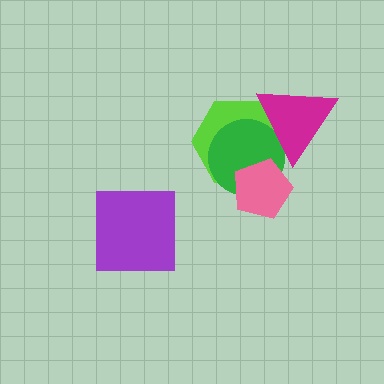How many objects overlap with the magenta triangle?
2 objects overlap with the magenta triangle.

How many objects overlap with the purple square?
0 objects overlap with the purple square.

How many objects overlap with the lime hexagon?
3 objects overlap with the lime hexagon.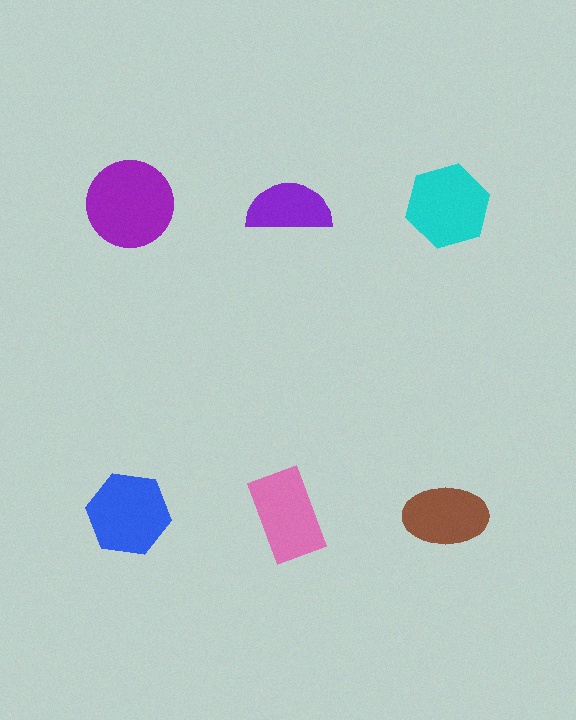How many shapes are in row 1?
3 shapes.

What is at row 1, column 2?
A purple semicircle.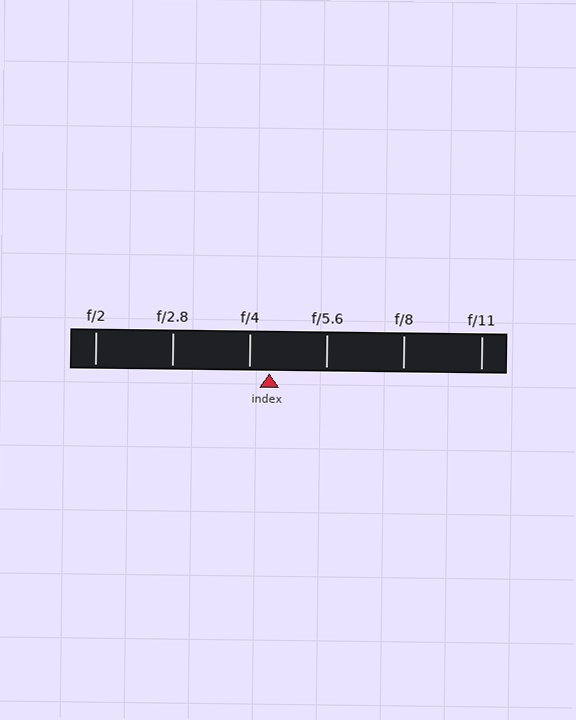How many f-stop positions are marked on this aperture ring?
There are 6 f-stop positions marked.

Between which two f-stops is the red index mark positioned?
The index mark is between f/4 and f/5.6.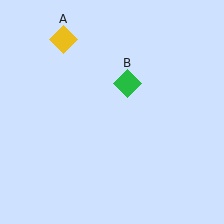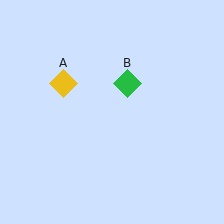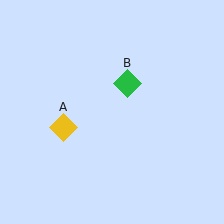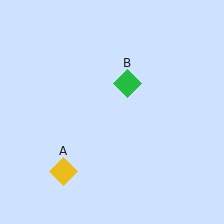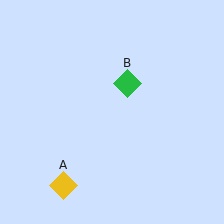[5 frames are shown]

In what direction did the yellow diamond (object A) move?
The yellow diamond (object A) moved down.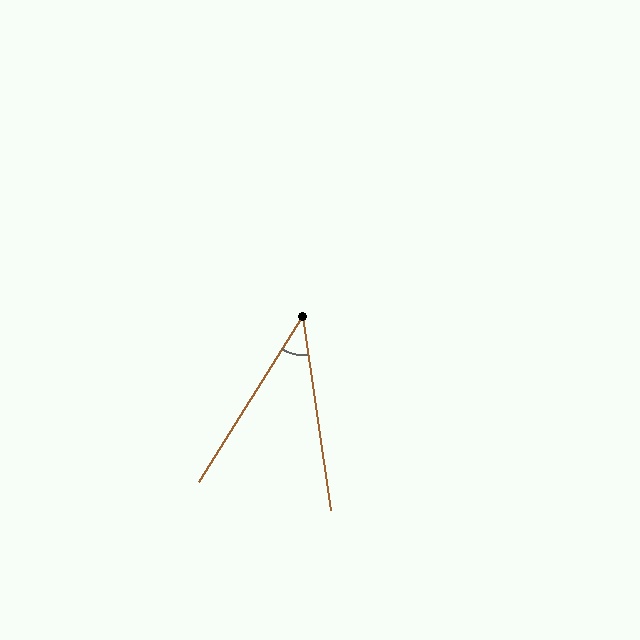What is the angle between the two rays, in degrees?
Approximately 40 degrees.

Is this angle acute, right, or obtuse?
It is acute.